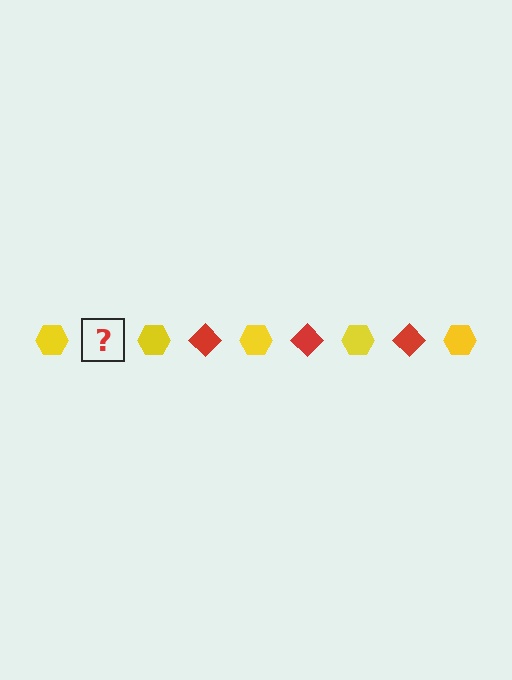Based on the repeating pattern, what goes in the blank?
The blank should be a red diamond.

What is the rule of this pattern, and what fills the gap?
The rule is that the pattern alternates between yellow hexagon and red diamond. The gap should be filled with a red diamond.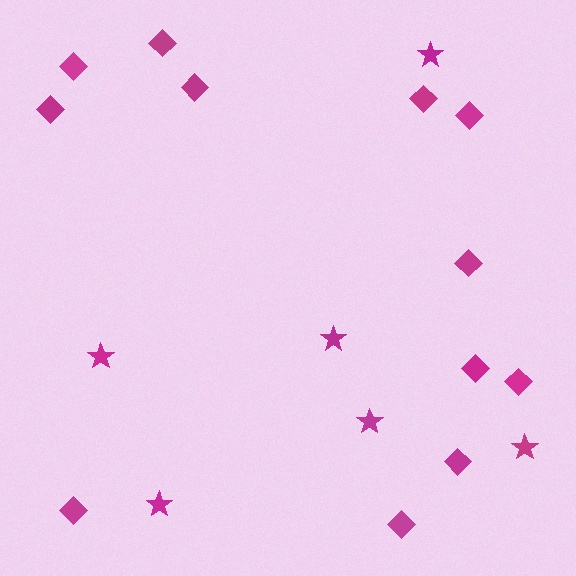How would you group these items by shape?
There are 2 groups: one group of diamonds (12) and one group of stars (6).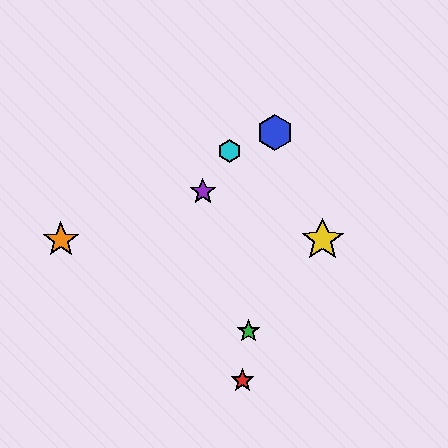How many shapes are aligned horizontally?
2 shapes (the yellow star, the orange star) are aligned horizontally.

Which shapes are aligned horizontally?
The yellow star, the orange star are aligned horizontally.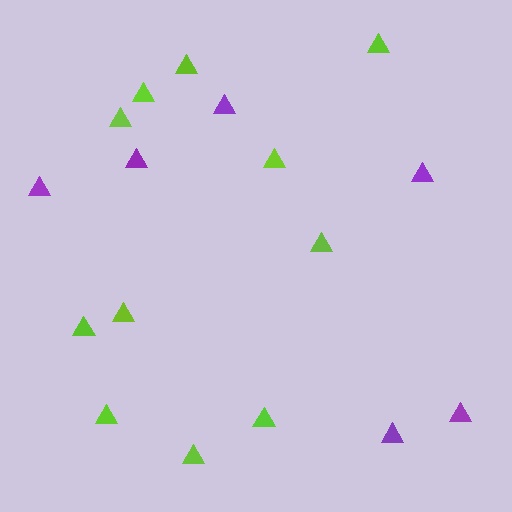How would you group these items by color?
There are 2 groups: one group of lime triangles (11) and one group of purple triangles (6).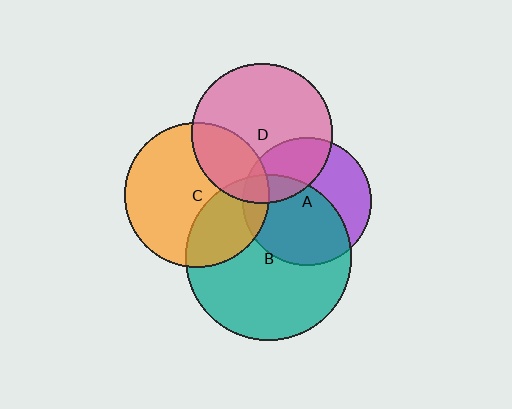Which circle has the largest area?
Circle B (teal).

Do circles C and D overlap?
Yes.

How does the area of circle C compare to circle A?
Approximately 1.3 times.